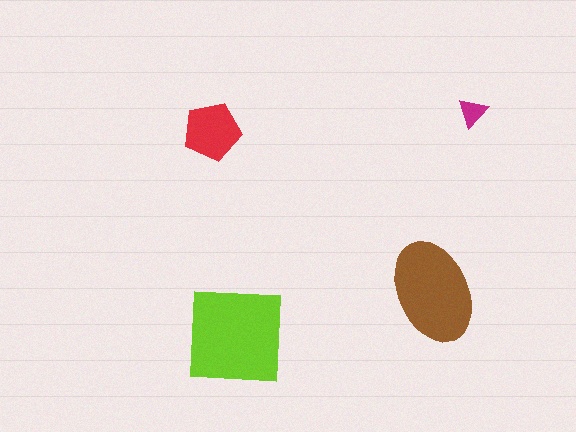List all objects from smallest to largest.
The magenta triangle, the red pentagon, the brown ellipse, the lime square.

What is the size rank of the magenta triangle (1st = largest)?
4th.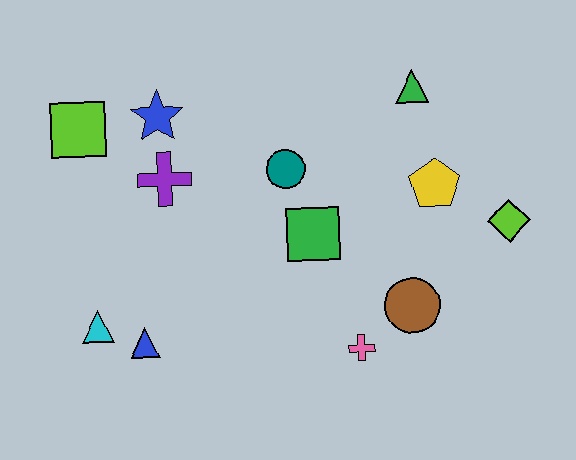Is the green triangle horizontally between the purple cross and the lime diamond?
Yes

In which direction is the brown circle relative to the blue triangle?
The brown circle is to the right of the blue triangle.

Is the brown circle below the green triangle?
Yes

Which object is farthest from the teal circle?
The cyan triangle is farthest from the teal circle.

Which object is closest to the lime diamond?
The yellow pentagon is closest to the lime diamond.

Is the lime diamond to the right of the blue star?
Yes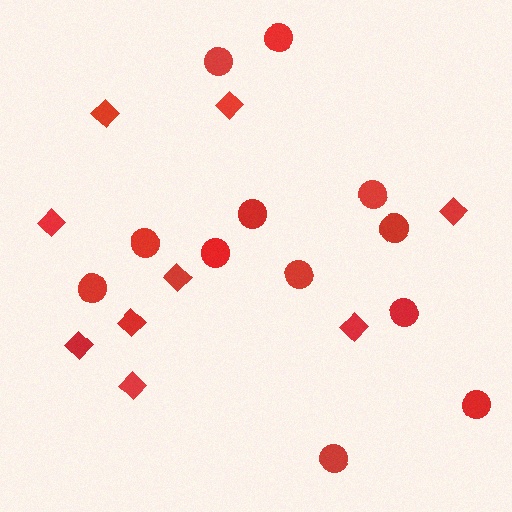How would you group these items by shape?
There are 2 groups: one group of diamonds (9) and one group of circles (12).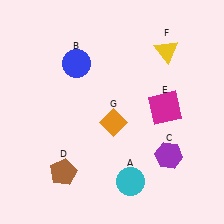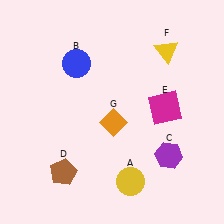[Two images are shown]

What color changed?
The circle (A) changed from cyan in Image 1 to yellow in Image 2.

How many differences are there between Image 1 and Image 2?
There is 1 difference between the two images.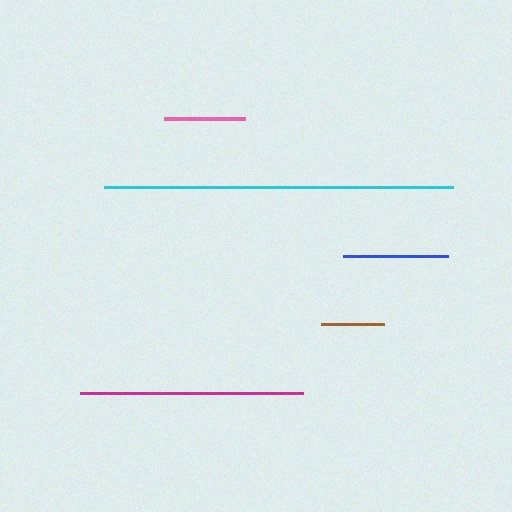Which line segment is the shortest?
The brown line is the shortest at approximately 64 pixels.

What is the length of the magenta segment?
The magenta segment is approximately 223 pixels long.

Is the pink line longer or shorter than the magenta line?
The magenta line is longer than the pink line.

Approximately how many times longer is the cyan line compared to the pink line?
The cyan line is approximately 4.3 times the length of the pink line.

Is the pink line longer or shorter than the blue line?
The blue line is longer than the pink line.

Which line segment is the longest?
The cyan line is the longest at approximately 349 pixels.